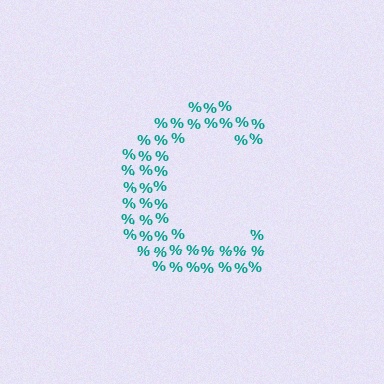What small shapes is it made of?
It is made of small percent signs.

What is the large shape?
The large shape is the letter C.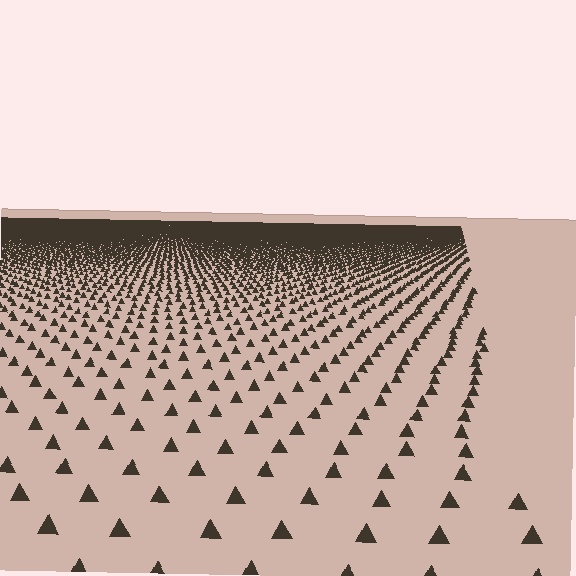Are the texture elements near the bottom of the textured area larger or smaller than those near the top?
Larger. Near the bottom, elements are closer to the viewer and appear at a bigger on-screen size.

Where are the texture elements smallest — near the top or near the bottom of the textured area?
Near the top.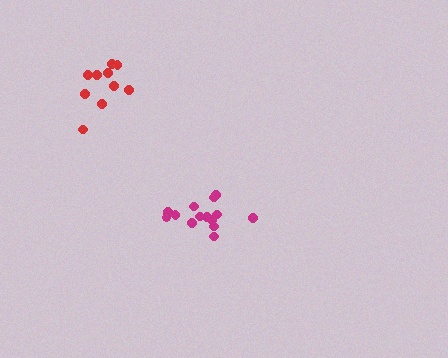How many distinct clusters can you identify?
There are 2 distinct clusters.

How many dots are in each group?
Group 1: 14 dots, Group 2: 10 dots (24 total).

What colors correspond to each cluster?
The clusters are colored: magenta, red.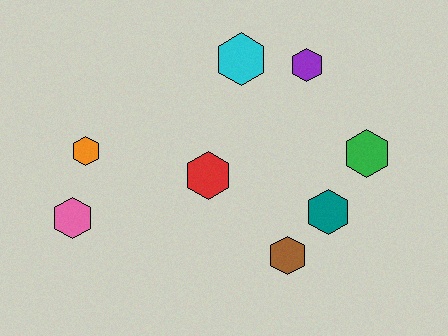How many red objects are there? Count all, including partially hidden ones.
There is 1 red object.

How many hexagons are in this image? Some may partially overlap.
There are 8 hexagons.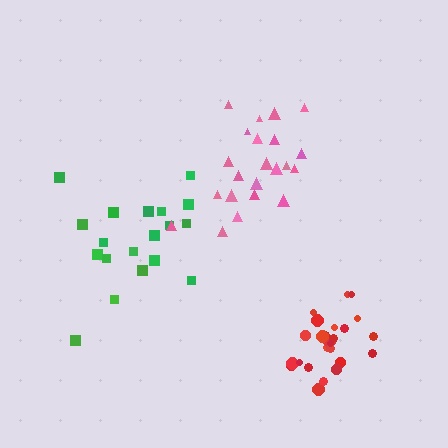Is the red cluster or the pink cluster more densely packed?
Red.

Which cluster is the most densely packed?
Red.